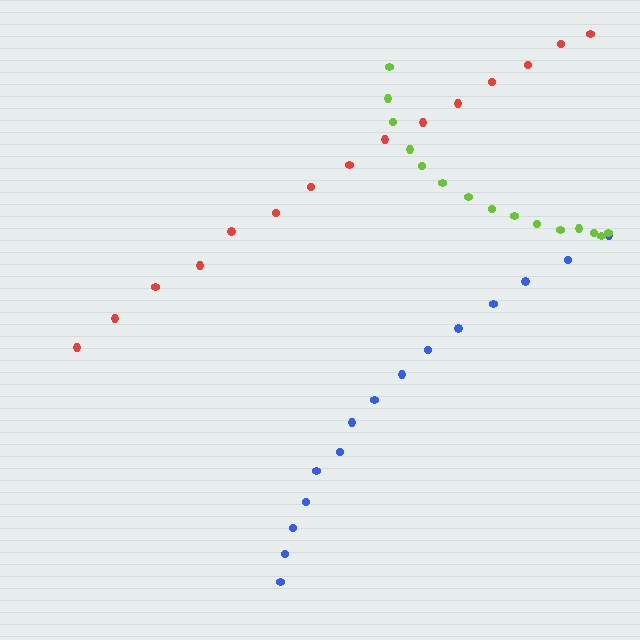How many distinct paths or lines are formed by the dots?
There are 3 distinct paths.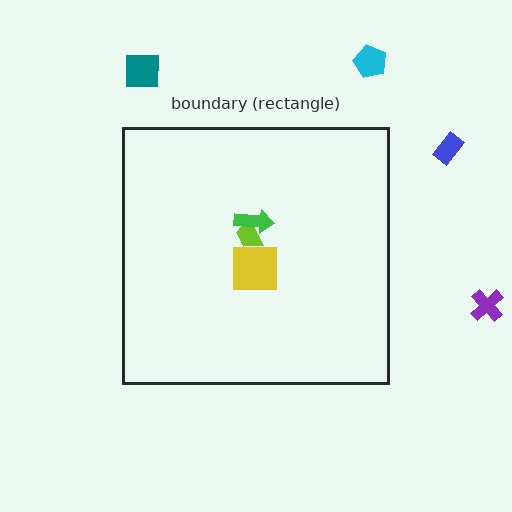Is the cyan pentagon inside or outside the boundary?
Outside.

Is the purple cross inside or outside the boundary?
Outside.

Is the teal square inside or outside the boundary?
Outside.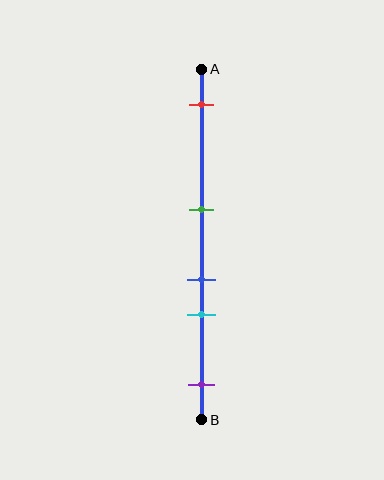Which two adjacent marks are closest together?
The blue and cyan marks are the closest adjacent pair.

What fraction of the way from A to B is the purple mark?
The purple mark is approximately 90% (0.9) of the way from A to B.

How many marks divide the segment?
There are 5 marks dividing the segment.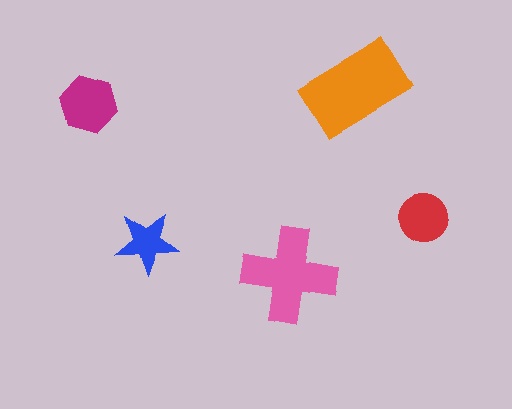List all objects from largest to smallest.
The orange rectangle, the pink cross, the magenta hexagon, the red circle, the blue star.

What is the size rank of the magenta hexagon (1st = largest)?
3rd.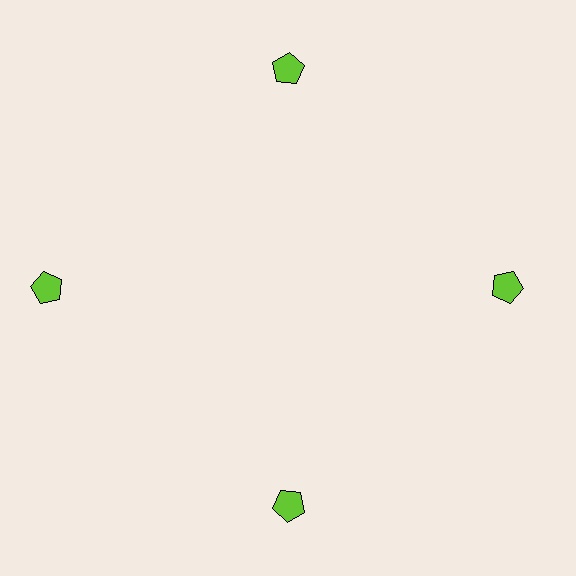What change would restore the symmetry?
The symmetry would be restored by moving it inward, back onto the ring so that all 4 pentagons sit at equal angles and equal distance from the center.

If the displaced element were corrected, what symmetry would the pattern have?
It would have 4-fold rotational symmetry — the pattern would map onto itself every 90 degrees.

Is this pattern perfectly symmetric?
No. The 4 lime pentagons are arranged in a ring, but one element near the 9 o'clock position is pushed outward from the center, breaking the 4-fold rotational symmetry.